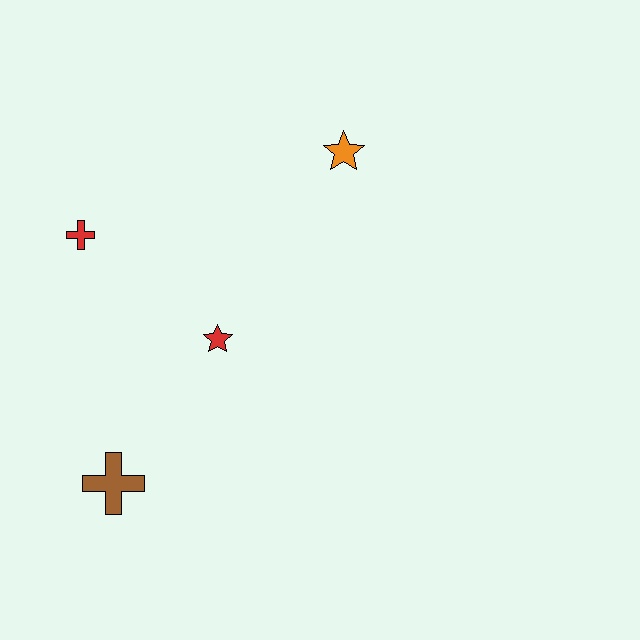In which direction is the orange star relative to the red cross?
The orange star is to the right of the red cross.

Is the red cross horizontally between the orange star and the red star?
No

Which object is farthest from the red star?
The orange star is farthest from the red star.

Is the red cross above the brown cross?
Yes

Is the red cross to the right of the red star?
No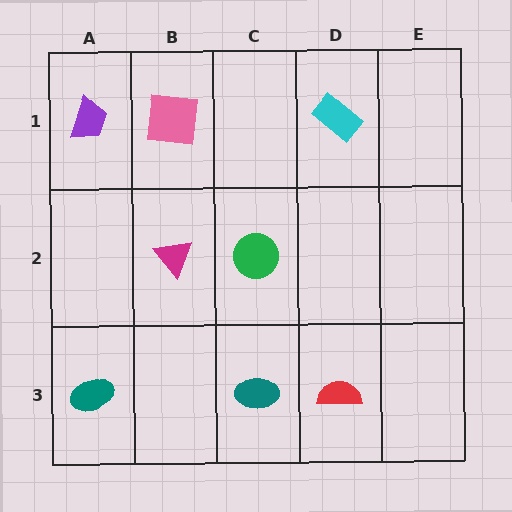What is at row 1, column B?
A pink square.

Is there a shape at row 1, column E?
No, that cell is empty.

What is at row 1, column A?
A purple trapezoid.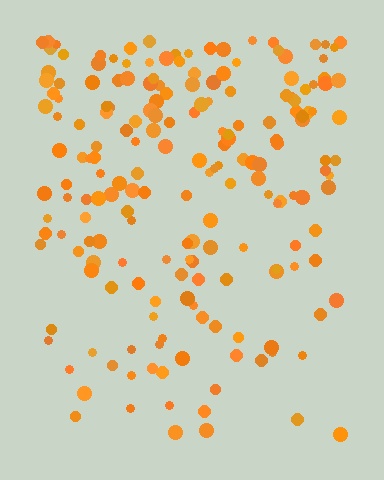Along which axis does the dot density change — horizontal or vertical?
Vertical.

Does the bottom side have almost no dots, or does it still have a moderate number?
Still a moderate number, just noticeably fewer than the top.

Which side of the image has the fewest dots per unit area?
The bottom.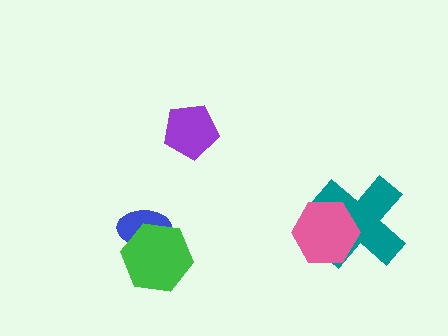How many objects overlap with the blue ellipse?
1 object overlaps with the blue ellipse.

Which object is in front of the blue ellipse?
The green hexagon is in front of the blue ellipse.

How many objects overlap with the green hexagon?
1 object overlaps with the green hexagon.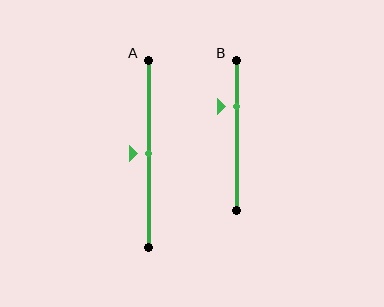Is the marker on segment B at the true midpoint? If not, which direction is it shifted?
No, the marker on segment B is shifted upward by about 19% of the segment length.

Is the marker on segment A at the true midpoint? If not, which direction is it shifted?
Yes, the marker on segment A is at the true midpoint.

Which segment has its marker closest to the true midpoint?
Segment A has its marker closest to the true midpoint.